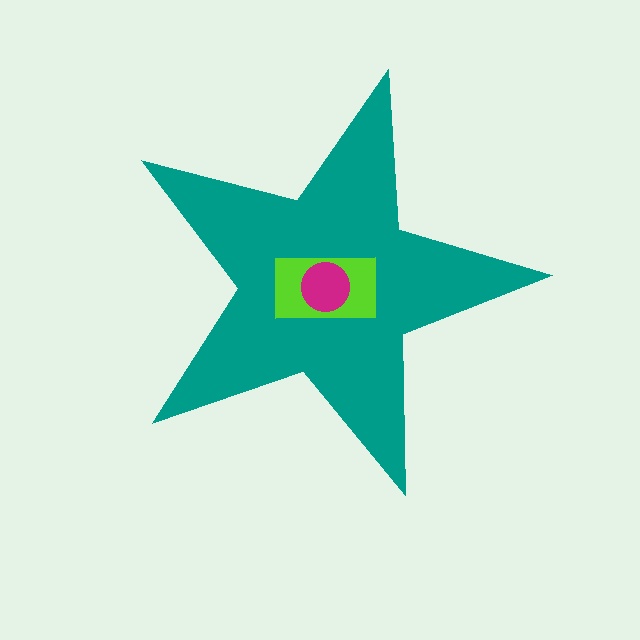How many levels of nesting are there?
3.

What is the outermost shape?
The teal star.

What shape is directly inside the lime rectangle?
The magenta circle.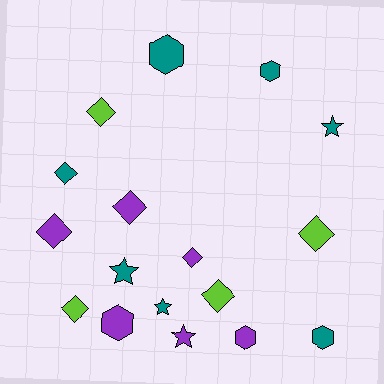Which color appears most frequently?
Teal, with 7 objects.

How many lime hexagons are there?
There are no lime hexagons.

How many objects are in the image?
There are 17 objects.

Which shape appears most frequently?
Diamond, with 8 objects.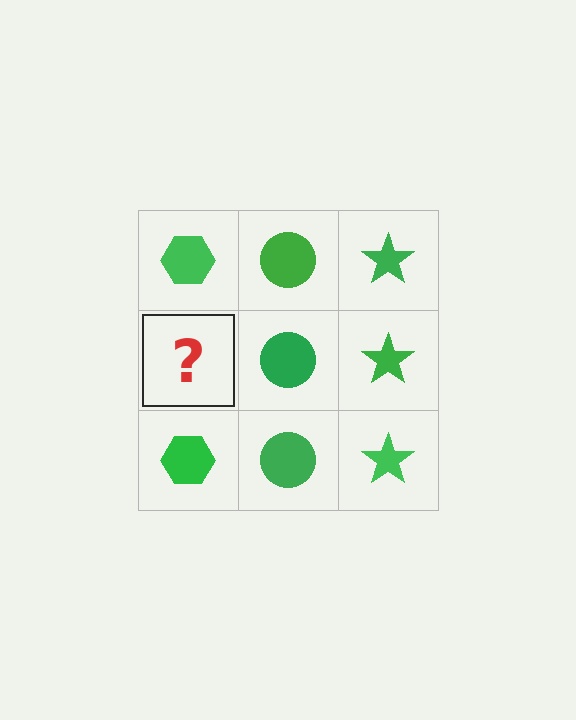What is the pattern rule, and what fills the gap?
The rule is that each column has a consistent shape. The gap should be filled with a green hexagon.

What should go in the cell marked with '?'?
The missing cell should contain a green hexagon.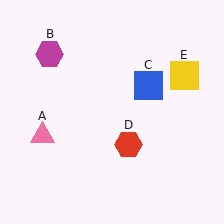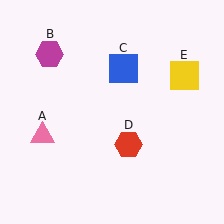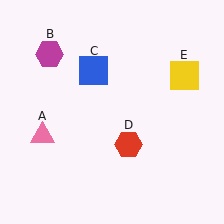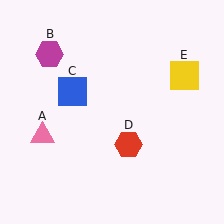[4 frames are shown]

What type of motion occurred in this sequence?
The blue square (object C) rotated counterclockwise around the center of the scene.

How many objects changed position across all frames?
1 object changed position: blue square (object C).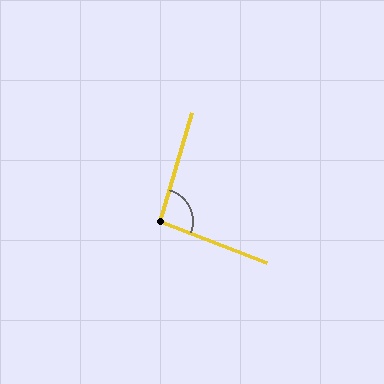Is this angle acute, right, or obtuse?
It is approximately a right angle.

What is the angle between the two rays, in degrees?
Approximately 95 degrees.